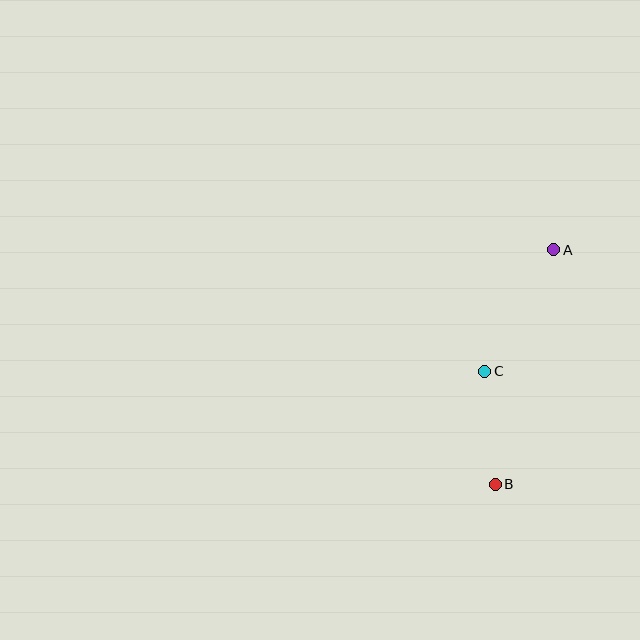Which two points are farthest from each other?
Points A and B are farthest from each other.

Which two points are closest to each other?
Points B and C are closest to each other.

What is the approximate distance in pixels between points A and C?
The distance between A and C is approximately 140 pixels.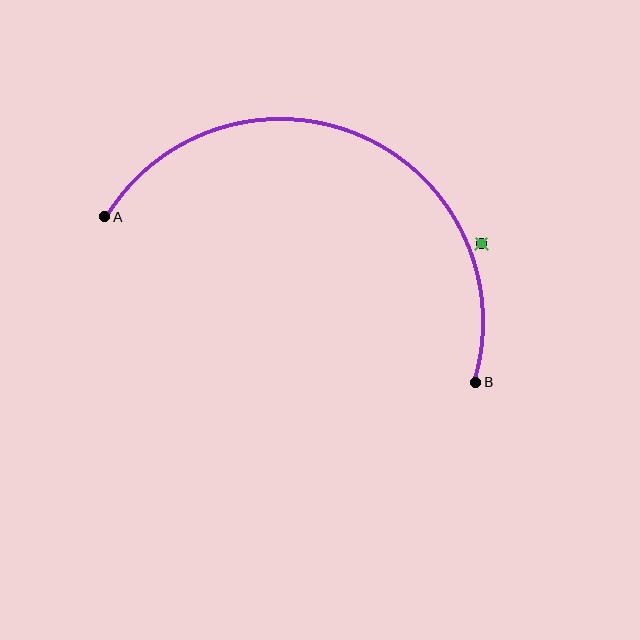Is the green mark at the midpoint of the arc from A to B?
No — the green mark does not lie on the arc at all. It sits slightly outside the curve.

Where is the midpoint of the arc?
The arc midpoint is the point on the curve farthest from the straight line joining A and B. It sits above that line.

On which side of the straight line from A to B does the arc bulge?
The arc bulges above the straight line connecting A and B.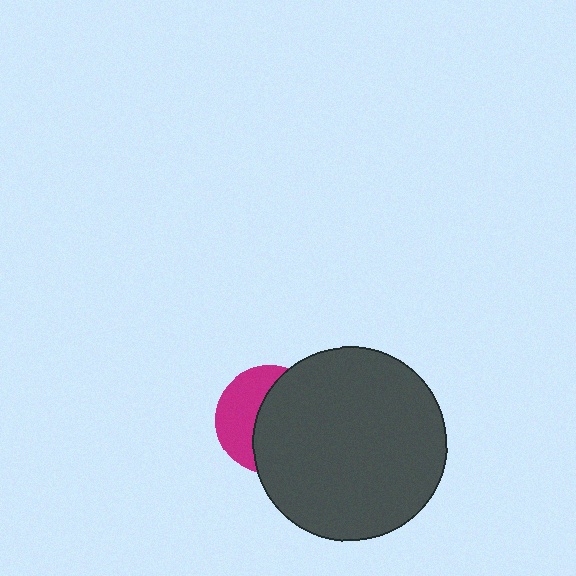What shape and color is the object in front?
The object in front is a dark gray circle.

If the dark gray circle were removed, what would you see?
You would see the complete magenta circle.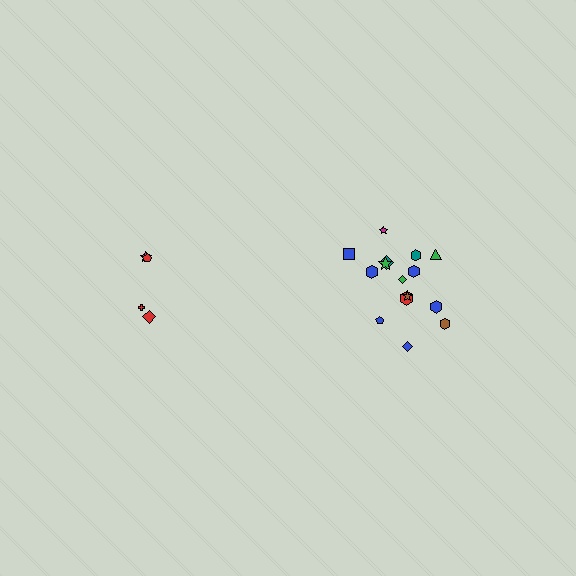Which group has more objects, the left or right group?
The right group.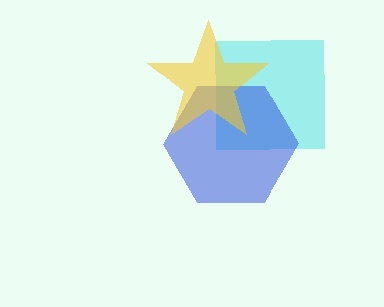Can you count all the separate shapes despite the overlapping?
Yes, there are 3 separate shapes.